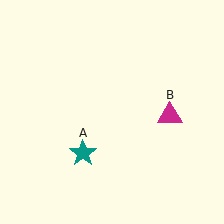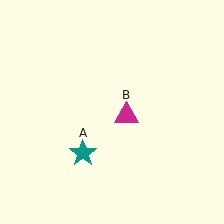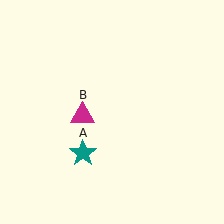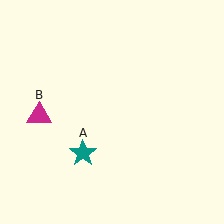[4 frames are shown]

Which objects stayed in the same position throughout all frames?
Teal star (object A) remained stationary.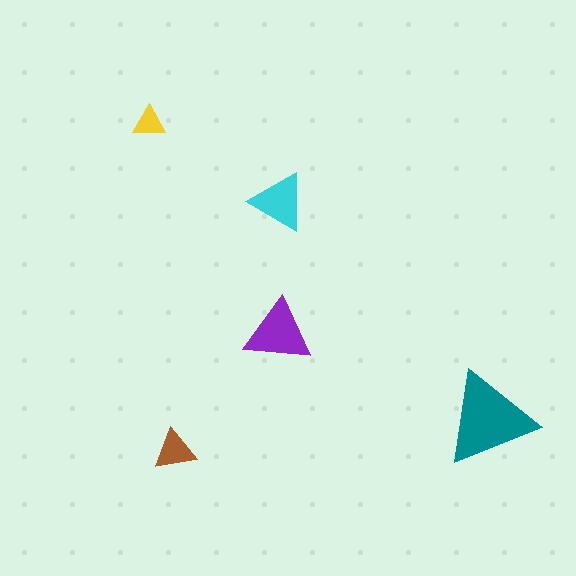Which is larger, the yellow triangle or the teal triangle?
The teal one.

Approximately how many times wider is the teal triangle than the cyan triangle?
About 1.5 times wider.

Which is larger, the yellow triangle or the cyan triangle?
The cyan one.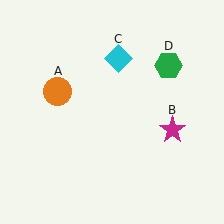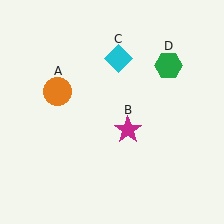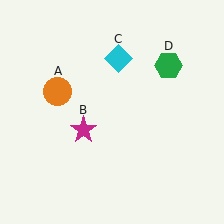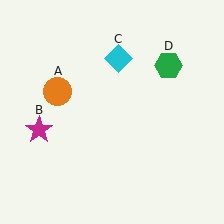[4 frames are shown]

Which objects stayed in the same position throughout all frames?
Orange circle (object A) and cyan diamond (object C) and green hexagon (object D) remained stationary.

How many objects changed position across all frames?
1 object changed position: magenta star (object B).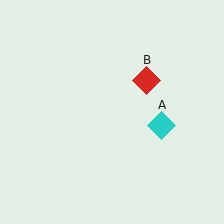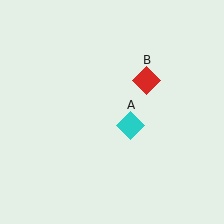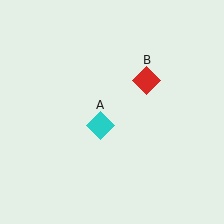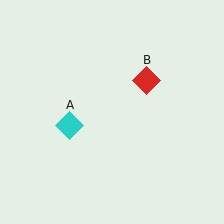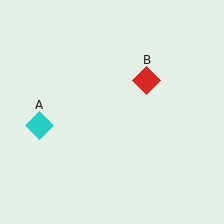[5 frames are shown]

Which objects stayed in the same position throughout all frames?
Red diamond (object B) remained stationary.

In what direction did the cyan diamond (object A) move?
The cyan diamond (object A) moved left.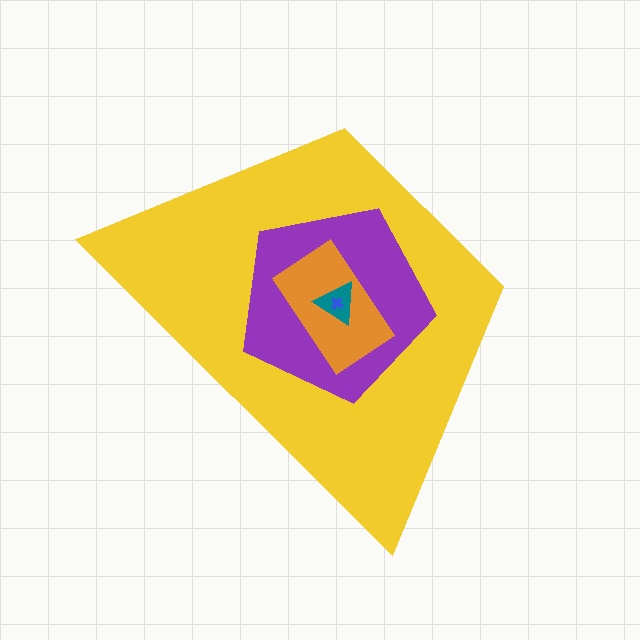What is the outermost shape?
The yellow trapezoid.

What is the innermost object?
The blue cross.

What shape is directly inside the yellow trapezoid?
The purple pentagon.